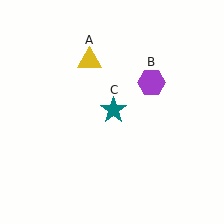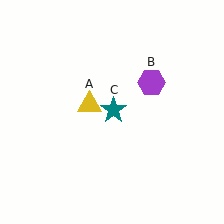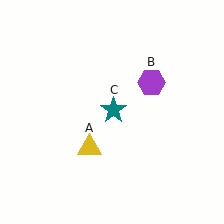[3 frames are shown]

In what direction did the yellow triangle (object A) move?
The yellow triangle (object A) moved down.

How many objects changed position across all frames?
1 object changed position: yellow triangle (object A).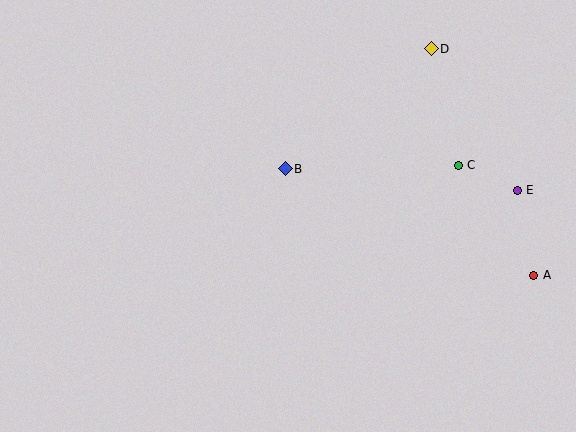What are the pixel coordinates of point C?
Point C is at (458, 165).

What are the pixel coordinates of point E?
Point E is at (517, 190).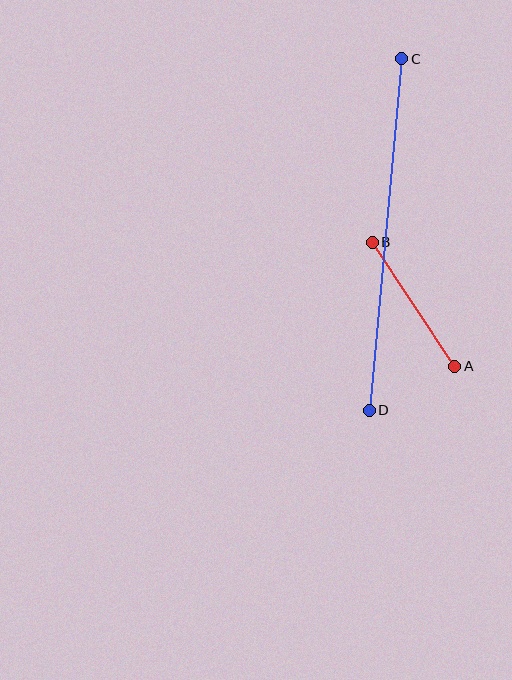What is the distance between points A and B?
The distance is approximately 149 pixels.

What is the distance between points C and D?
The distance is approximately 353 pixels.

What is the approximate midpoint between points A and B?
The midpoint is at approximately (413, 304) pixels.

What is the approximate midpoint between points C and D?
The midpoint is at approximately (386, 235) pixels.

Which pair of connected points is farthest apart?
Points C and D are farthest apart.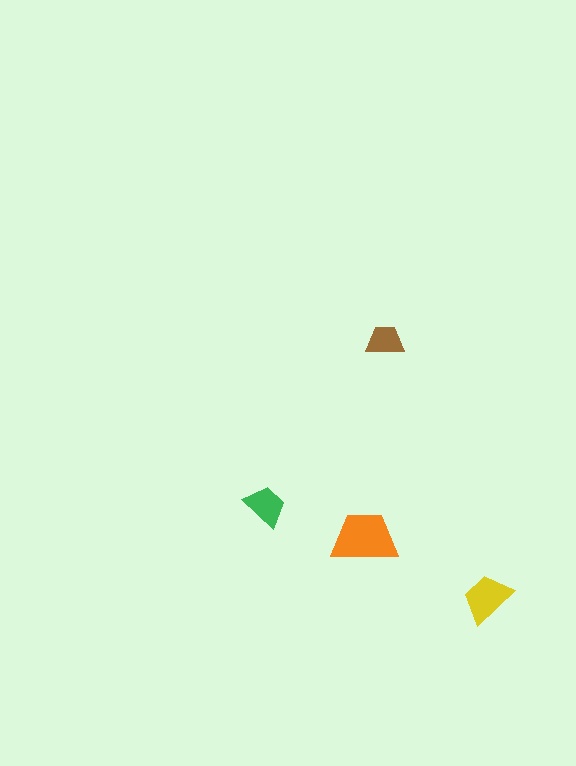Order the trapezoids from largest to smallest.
the orange one, the yellow one, the green one, the brown one.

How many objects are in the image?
There are 4 objects in the image.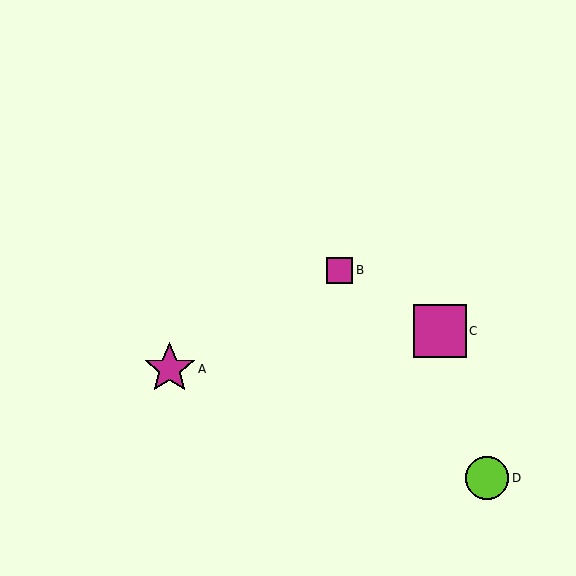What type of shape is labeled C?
Shape C is a magenta square.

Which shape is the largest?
The magenta square (labeled C) is the largest.